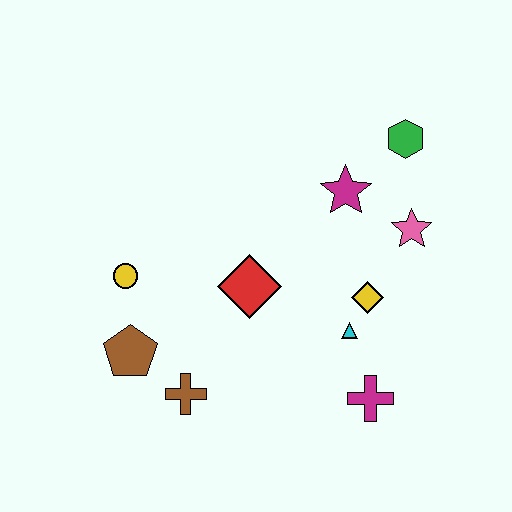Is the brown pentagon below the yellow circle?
Yes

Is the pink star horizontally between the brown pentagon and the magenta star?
No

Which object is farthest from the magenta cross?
The yellow circle is farthest from the magenta cross.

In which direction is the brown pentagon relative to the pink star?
The brown pentagon is to the left of the pink star.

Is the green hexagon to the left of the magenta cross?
No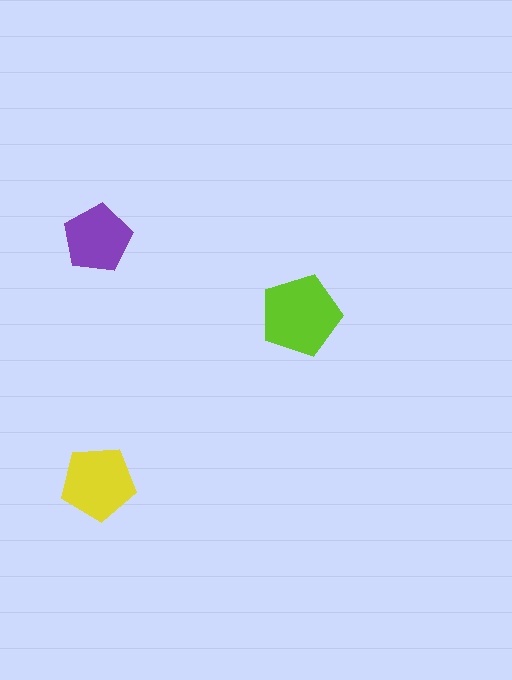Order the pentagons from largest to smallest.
the lime one, the yellow one, the purple one.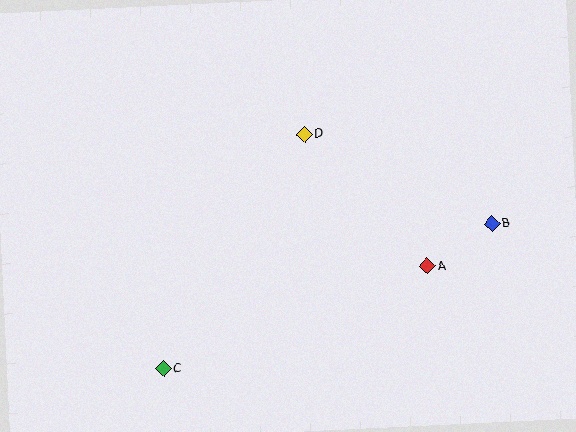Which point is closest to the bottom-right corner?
Point A is closest to the bottom-right corner.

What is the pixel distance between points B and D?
The distance between B and D is 208 pixels.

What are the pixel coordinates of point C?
Point C is at (163, 369).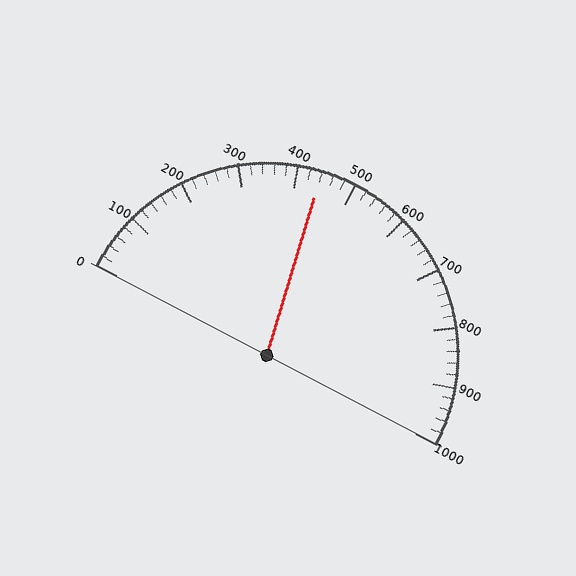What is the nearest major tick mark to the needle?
The nearest major tick mark is 400.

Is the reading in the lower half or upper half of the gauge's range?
The reading is in the lower half of the range (0 to 1000).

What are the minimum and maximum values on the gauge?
The gauge ranges from 0 to 1000.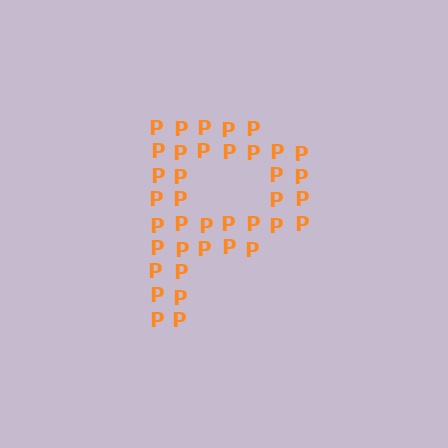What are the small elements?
The small elements are letter P's.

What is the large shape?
The large shape is the letter P.